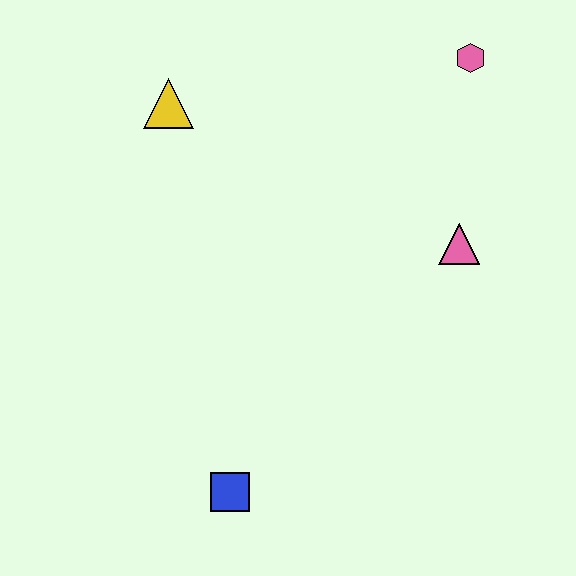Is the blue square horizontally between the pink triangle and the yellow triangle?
Yes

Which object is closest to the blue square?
The pink triangle is closest to the blue square.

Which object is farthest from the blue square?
The pink hexagon is farthest from the blue square.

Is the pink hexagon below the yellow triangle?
No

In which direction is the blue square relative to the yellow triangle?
The blue square is below the yellow triangle.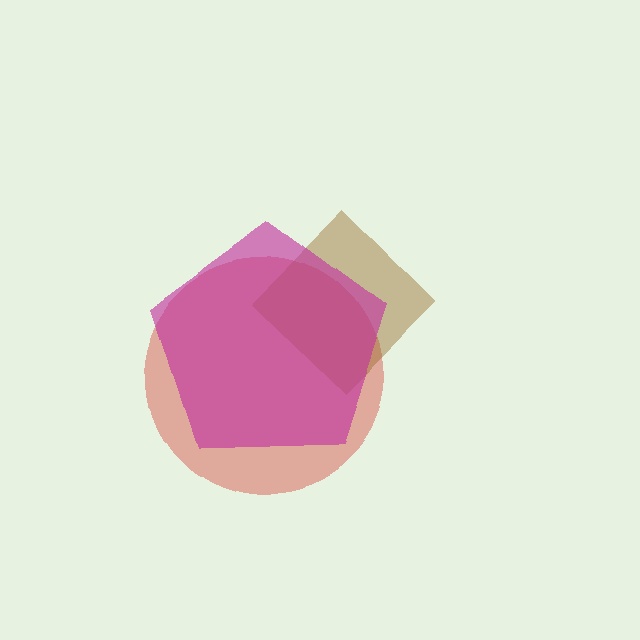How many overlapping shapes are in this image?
There are 3 overlapping shapes in the image.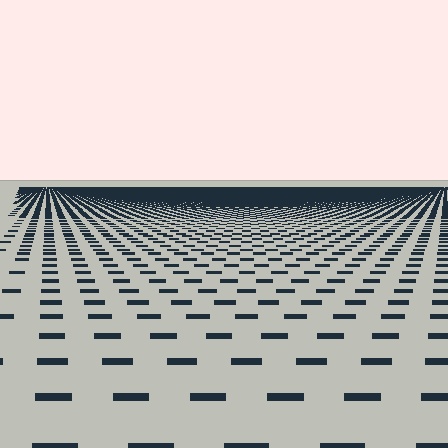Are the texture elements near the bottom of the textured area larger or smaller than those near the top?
Larger. Near the bottom, elements are closer to the viewer and appear at a bigger on-screen size.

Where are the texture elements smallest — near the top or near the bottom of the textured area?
Near the top.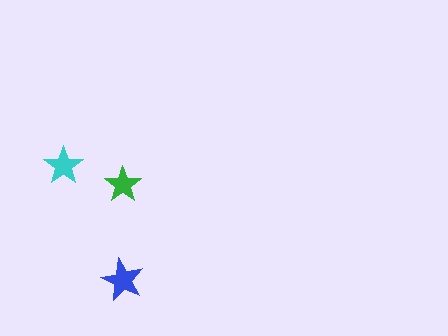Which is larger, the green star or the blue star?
The blue one.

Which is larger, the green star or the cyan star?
The cyan one.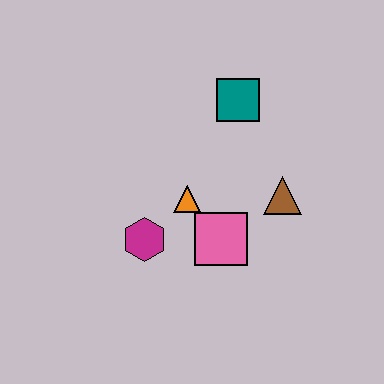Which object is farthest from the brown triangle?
The magenta hexagon is farthest from the brown triangle.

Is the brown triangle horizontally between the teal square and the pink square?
No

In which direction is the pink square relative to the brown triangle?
The pink square is to the left of the brown triangle.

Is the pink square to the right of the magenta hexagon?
Yes